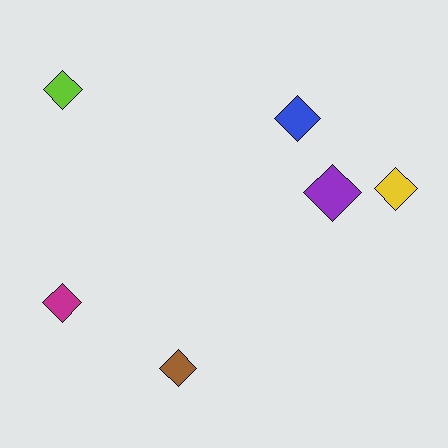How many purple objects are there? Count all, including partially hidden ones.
There is 1 purple object.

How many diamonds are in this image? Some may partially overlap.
There are 6 diamonds.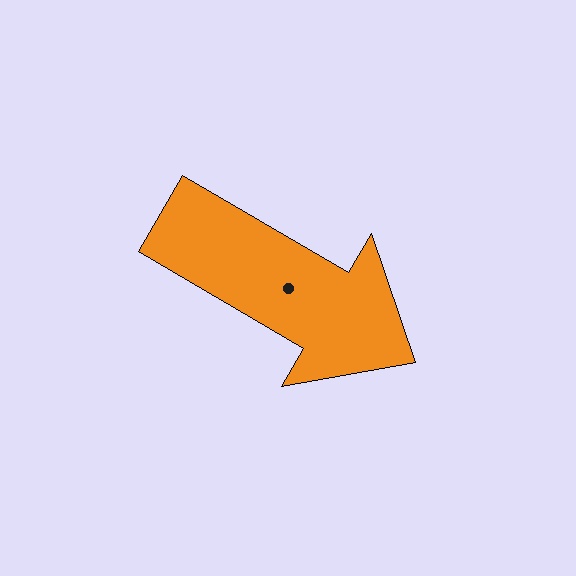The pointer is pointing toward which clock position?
Roughly 4 o'clock.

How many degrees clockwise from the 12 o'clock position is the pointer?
Approximately 120 degrees.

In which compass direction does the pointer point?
Southeast.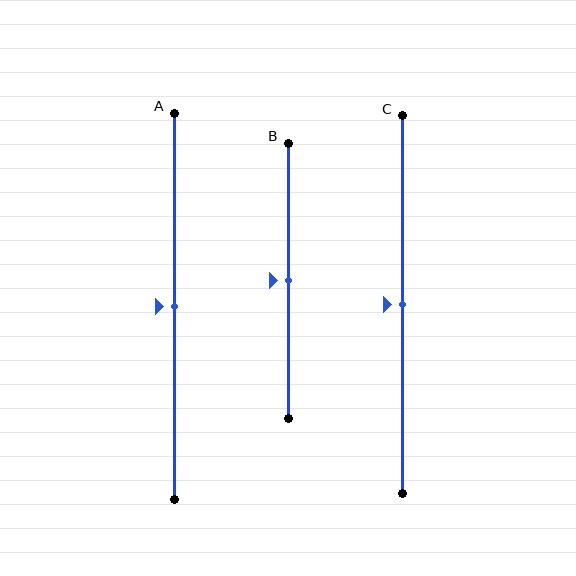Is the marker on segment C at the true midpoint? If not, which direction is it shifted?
Yes, the marker on segment C is at the true midpoint.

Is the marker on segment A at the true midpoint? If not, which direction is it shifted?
Yes, the marker on segment A is at the true midpoint.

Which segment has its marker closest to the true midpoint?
Segment A has its marker closest to the true midpoint.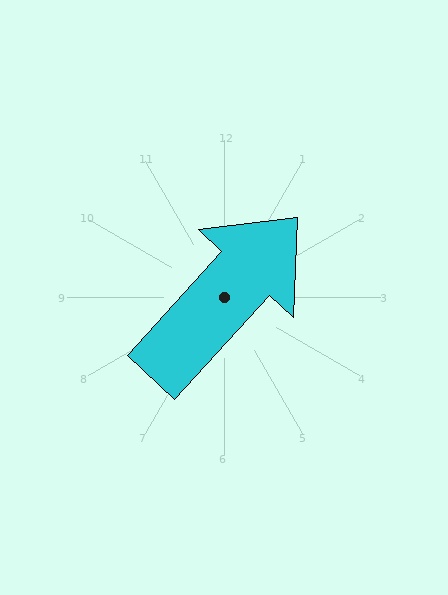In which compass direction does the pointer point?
Northeast.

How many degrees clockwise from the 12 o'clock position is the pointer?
Approximately 42 degrees.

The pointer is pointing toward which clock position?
Roughly 1 o'clock.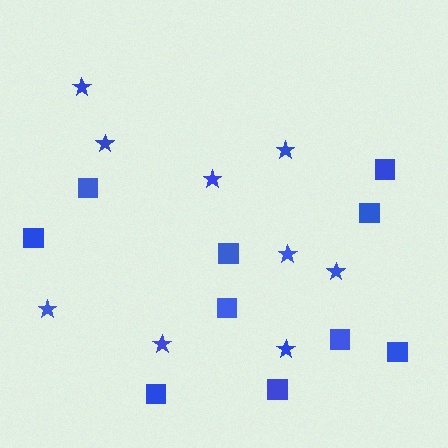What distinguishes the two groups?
There are 2 groups: one group of squares (10) and one group of stars (9).